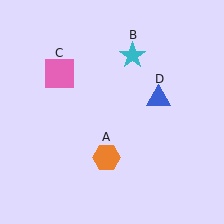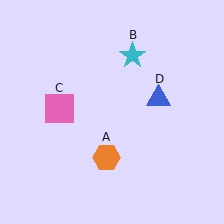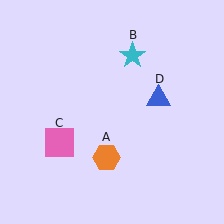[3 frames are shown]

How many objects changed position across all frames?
1 object changed position: pink square (object C).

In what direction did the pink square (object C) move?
The pink square (object C) moved down.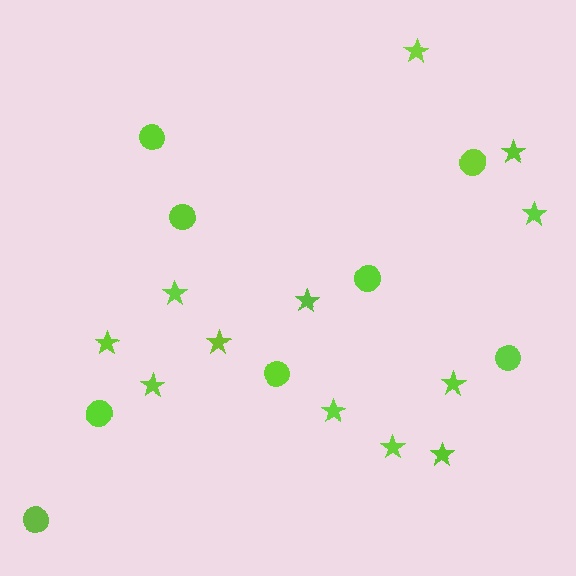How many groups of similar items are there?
There are 2 groups: one group of stars (12) and one group of circles (8).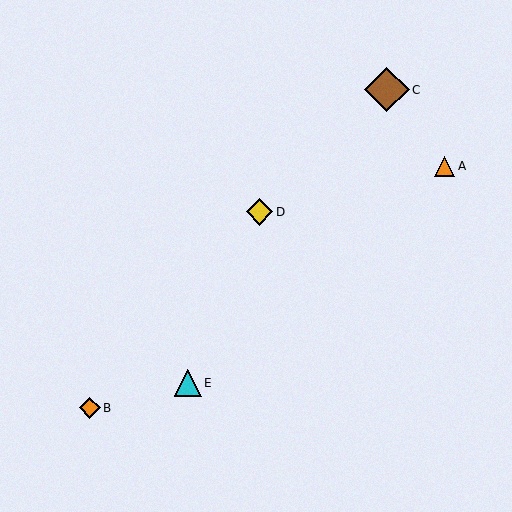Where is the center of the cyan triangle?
The center of the cyan triangle is at (188, 383).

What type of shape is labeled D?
Shape D is a yellow diamond.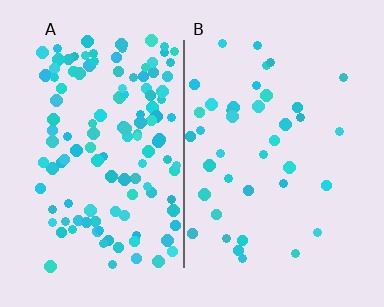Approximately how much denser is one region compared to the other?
Approximately 3.2× — region A over region B.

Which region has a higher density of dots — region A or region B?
A (the left).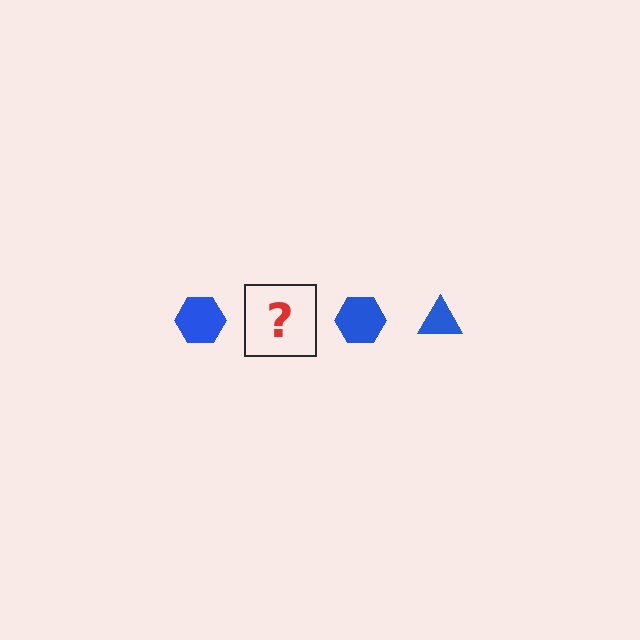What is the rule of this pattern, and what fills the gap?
The rule is that the pattern cycles through hexagon, triangle shapes in blue. The gap should be filled with a blue triangle.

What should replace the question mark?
The question mark should be replaced with a blue triangle.